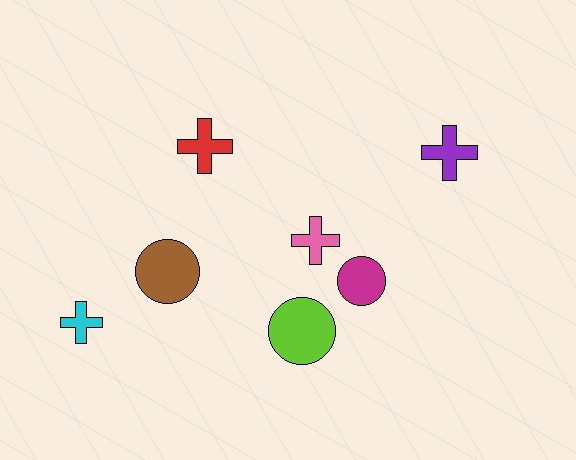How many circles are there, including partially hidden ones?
There are 3 circles.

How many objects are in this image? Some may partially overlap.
There are 7 objects.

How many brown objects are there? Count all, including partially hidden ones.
There is 1 brown object.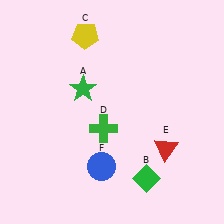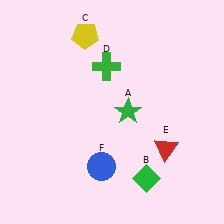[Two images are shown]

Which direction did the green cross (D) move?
The green cross (D) moved up.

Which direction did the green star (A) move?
The green star (A) moved right.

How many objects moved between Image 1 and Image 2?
2 objects moved between the two images.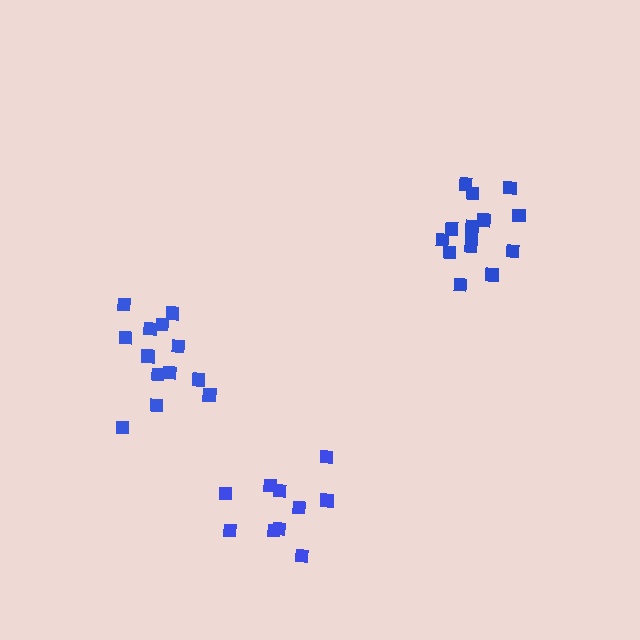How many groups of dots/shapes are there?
There are 3 groups.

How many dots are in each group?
Group 1: 13 dots, Group 2: 14 dots, Group 3: 10 dots (37 total).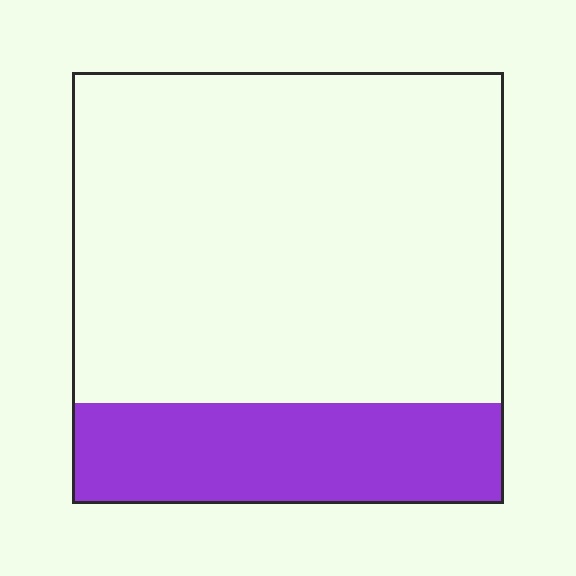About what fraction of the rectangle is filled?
About one quarter (1/4).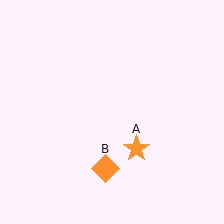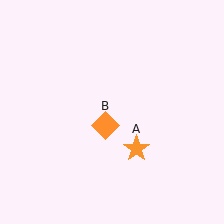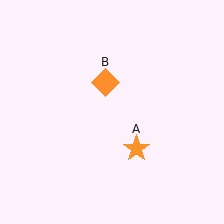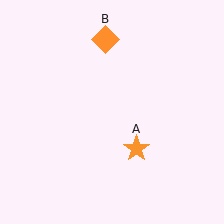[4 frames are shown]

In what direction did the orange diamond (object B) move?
The orange diamond (object B) moved up.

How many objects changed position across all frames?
1 object changed position: orange diamond (object B).